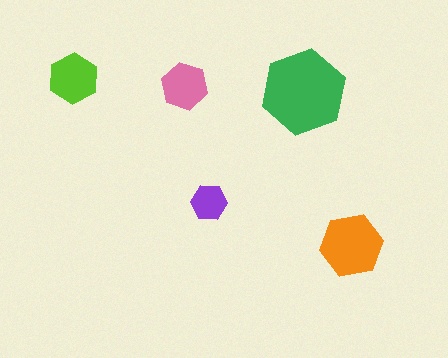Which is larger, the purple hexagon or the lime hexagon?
The lime one.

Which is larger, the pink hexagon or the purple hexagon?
The pink one.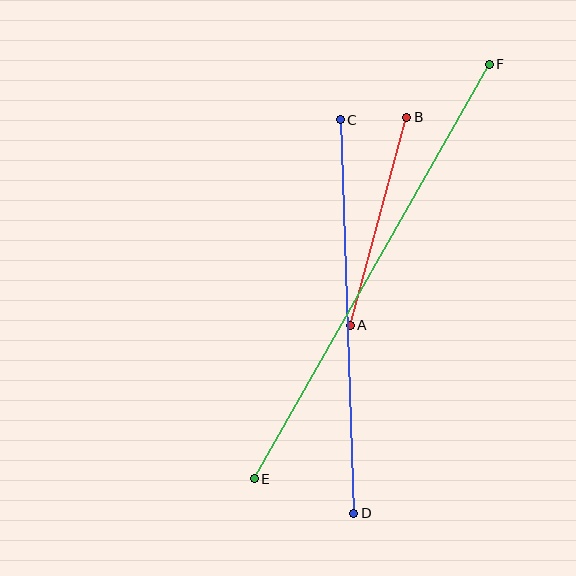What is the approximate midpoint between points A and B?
The midpoint is at approximately (379, 221) pixels.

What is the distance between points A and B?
The distance is approximately 215 pixels.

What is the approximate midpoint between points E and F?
The midpoint is at approximately (372, 271) pixels.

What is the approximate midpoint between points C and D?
The midpoint is at approximately (347, 316) pixels.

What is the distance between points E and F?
The distance is approximately 476 pixels.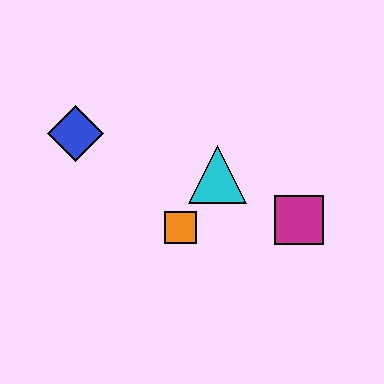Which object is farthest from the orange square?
The blue diamond is farthest from the orange square.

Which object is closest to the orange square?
The cyan triangle is closest to the orange square.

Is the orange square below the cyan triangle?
Yes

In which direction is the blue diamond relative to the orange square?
The blue diamond is to the left of the orange square.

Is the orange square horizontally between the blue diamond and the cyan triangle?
Yes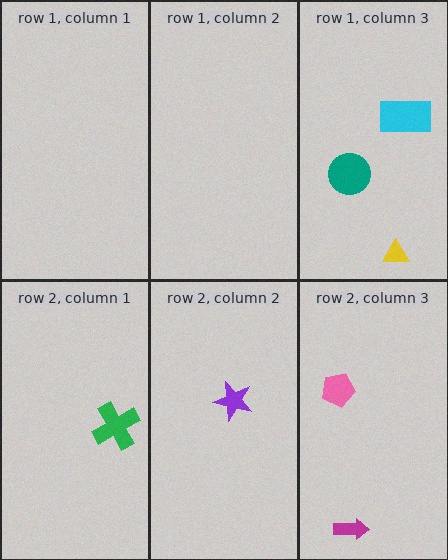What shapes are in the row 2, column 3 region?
The pink pentagon, the magenta arrow.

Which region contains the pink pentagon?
The row 2, column 3 region.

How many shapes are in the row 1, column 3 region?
3.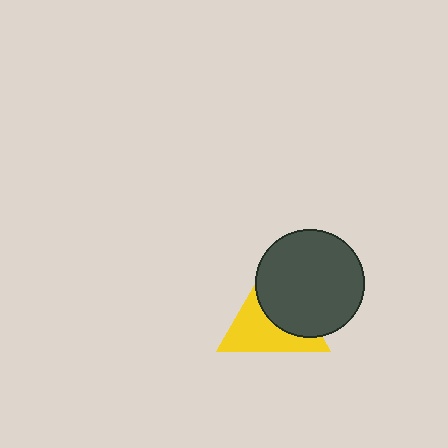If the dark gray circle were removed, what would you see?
You would see the complete yellow triangle.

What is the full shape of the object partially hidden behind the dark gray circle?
The partially hidden object is a yellow triangle.